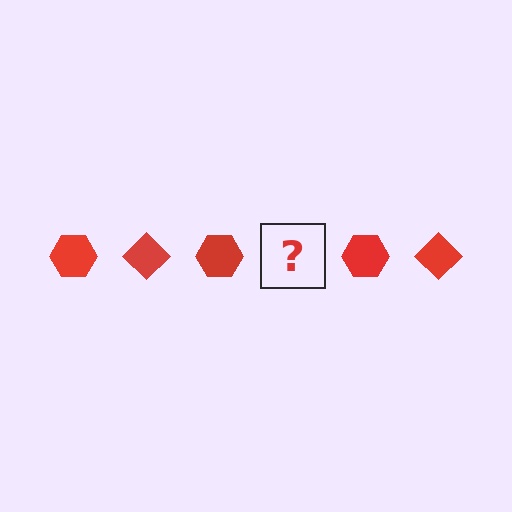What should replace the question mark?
The question mark should be replaced with a red diamond.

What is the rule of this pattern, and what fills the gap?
The rule is that the pattern cycles through hexagon, diamond shapes in red. The gap should be filled with a red diamond.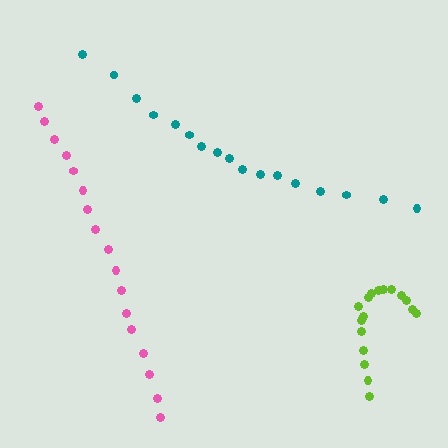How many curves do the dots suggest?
There are 3 distinct paths.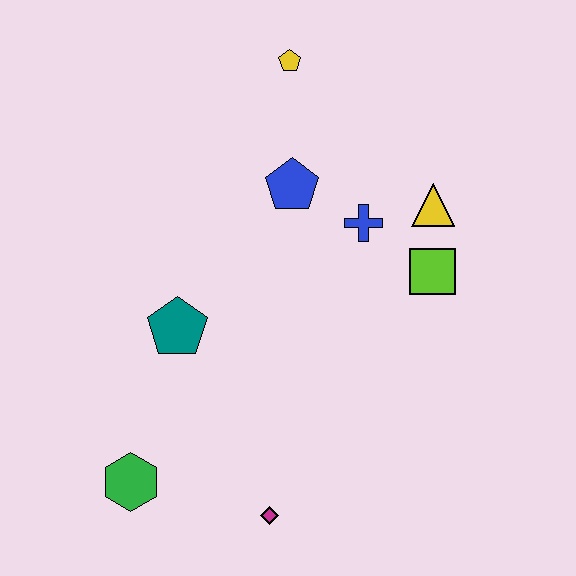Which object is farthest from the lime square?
The green hexagon is farthest from the lime square.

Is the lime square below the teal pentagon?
No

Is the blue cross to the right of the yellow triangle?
No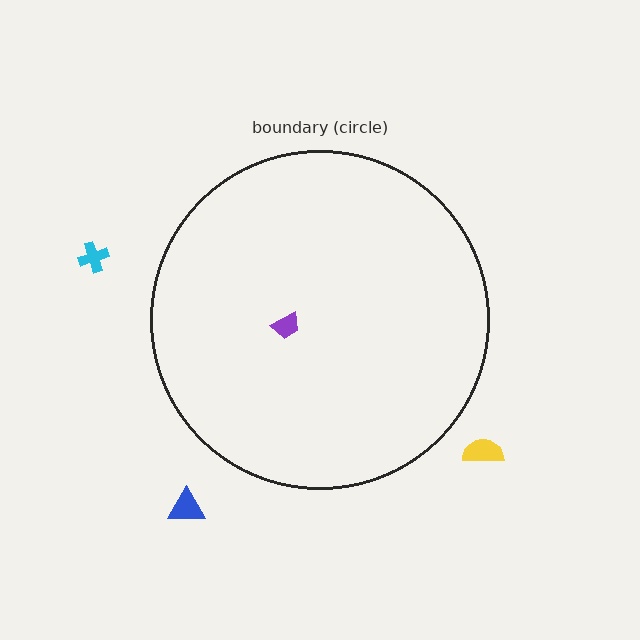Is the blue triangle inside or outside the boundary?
Outside.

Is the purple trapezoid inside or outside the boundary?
Inside.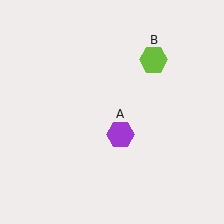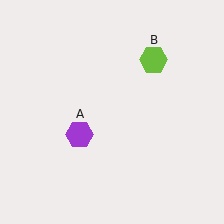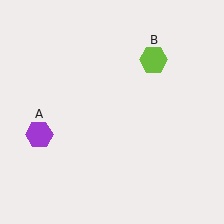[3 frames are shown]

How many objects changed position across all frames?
1 object changed position: purple hexagon (object A).